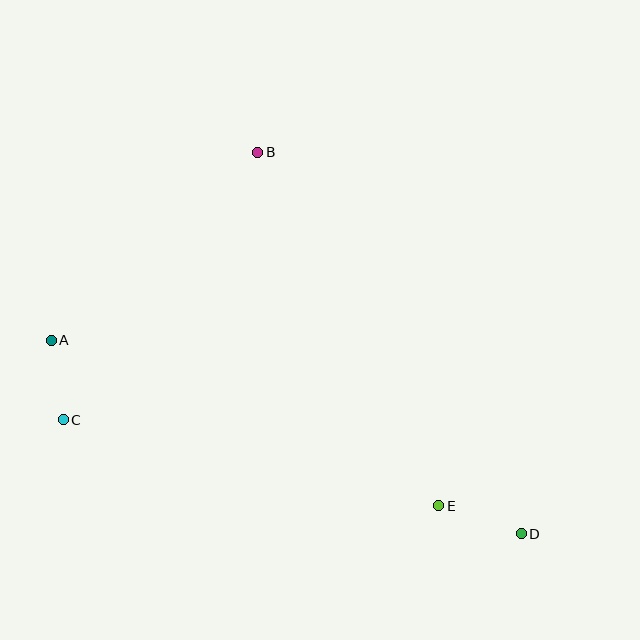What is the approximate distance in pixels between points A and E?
The distance between A and E is approximately 422 pixels.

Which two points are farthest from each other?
Points A and D are farthest from each other.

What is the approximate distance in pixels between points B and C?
The distance between B and C is approximately 331 pixels.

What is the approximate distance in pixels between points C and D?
The distance between C and D is approximately 472 pixels.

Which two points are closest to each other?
Points A and C are closest to each other.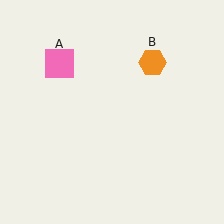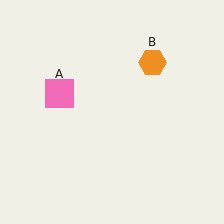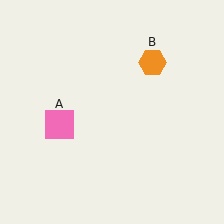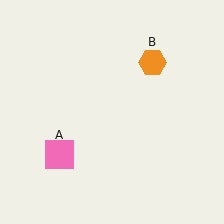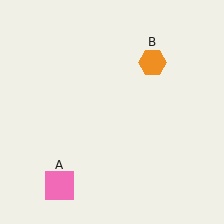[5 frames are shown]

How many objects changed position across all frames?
1 object changed position: pink square (object A).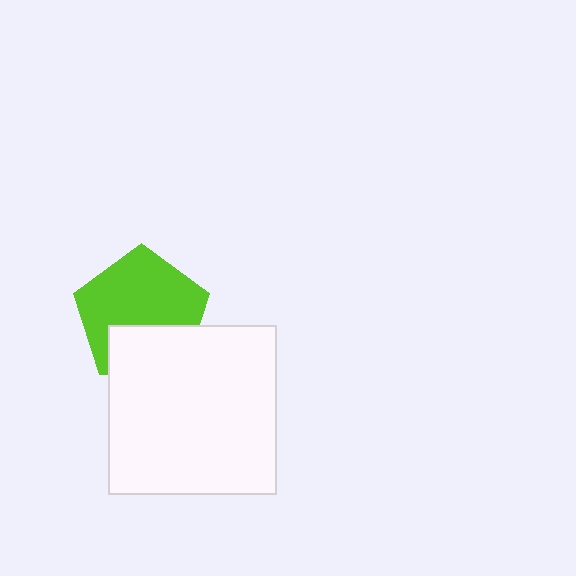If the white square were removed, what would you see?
You would see the complete lime pentagon.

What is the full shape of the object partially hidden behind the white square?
The partially hidden object is a lime pentagon.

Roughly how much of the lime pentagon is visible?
Most of it is visible (roughly 66%).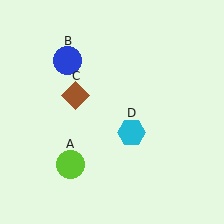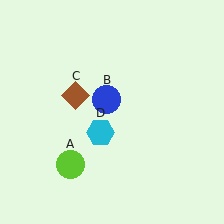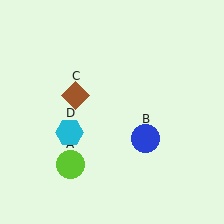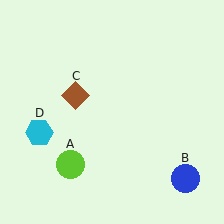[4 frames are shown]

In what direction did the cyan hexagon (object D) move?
The cyan hexagon (object D) moved left.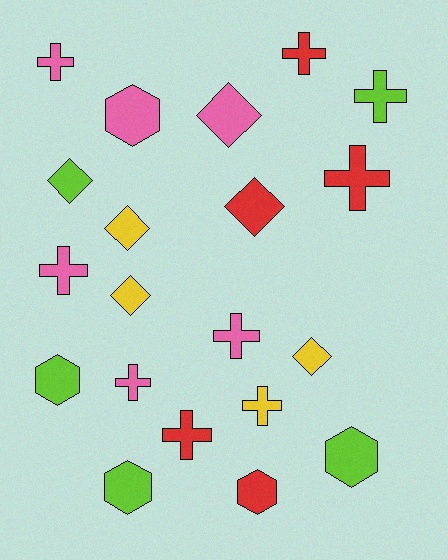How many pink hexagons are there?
There is 1 pink hexagon.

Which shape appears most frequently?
Cross, with 9 objects.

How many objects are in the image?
There are 20 objects.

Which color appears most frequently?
Pink, with 6 objects.